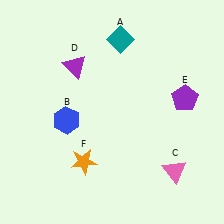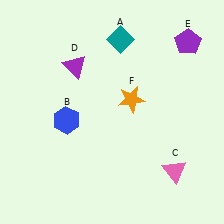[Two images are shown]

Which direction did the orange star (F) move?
The orange star (F) moved up.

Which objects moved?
The objects that moved are: the purple pentagon (E), the orange star (F).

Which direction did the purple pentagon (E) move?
The purple pentagon (E) moved up.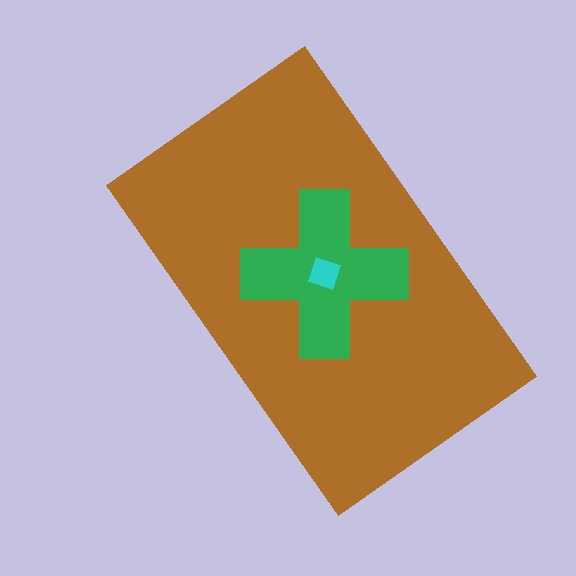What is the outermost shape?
The brown rectangle.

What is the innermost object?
The cyan square.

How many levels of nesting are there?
3.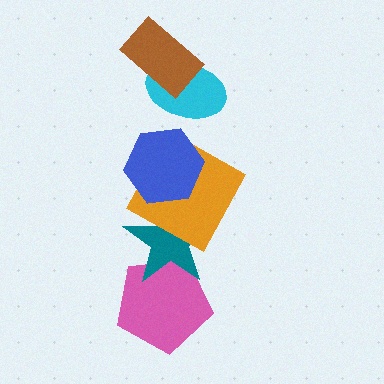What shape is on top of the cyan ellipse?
The brown rectangle is on top of the cyan ellipse.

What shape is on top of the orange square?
The blue hexagon is on top of the orange square.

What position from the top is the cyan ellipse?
The cyan ellipse is 2nd from the top.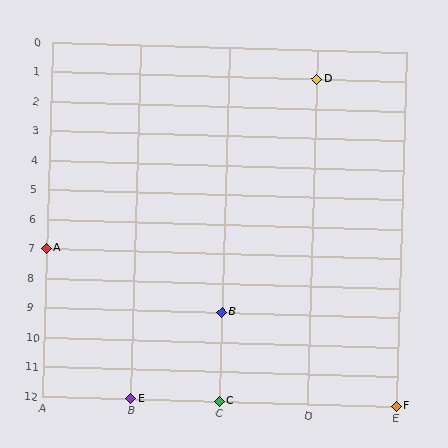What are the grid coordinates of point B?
Point B is at grid coordinates (C, 9).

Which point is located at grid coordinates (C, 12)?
Point C is at (C, 12).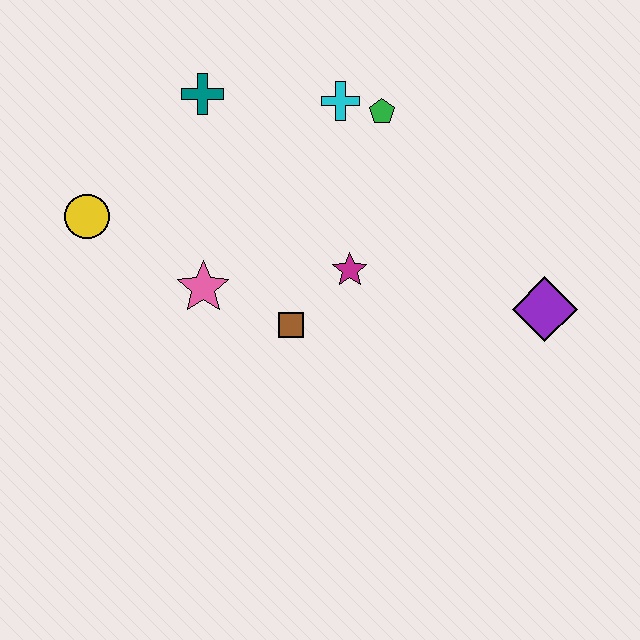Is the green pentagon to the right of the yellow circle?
Yes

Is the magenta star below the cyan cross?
Yes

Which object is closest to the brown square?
The magenta star is closest to the brown square.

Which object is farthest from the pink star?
The purple diamond is farthest from the pink star.